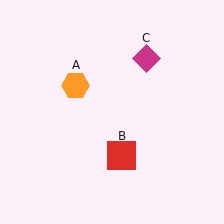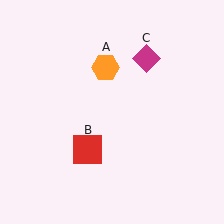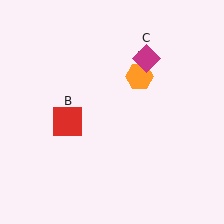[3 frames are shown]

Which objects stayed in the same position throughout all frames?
Magenta diamond (object C) remained stationary.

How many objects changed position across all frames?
2 objects changed position: orange hexagon (object A), red square (object B).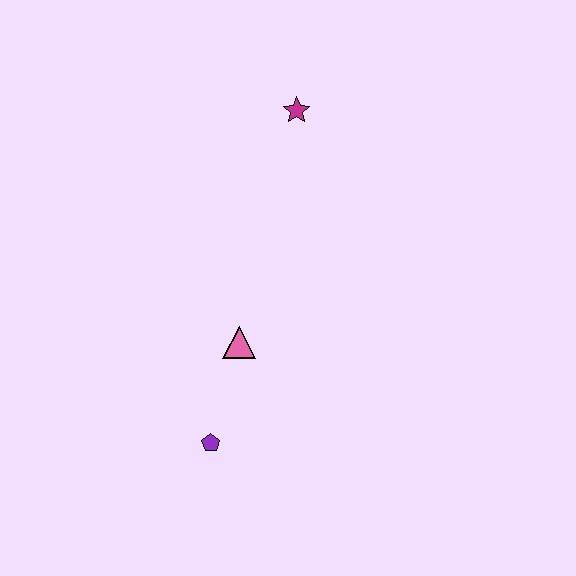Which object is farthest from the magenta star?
The purple pentagon is farthest from the magenta star.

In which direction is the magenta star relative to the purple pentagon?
The magenta star is above the purple pentagon.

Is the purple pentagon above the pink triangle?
No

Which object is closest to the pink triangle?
The purple pentagon is closest to the pink triangle.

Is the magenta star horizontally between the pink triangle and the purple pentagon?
No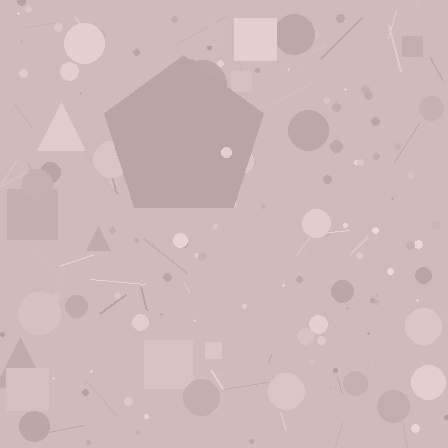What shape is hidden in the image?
A pentagon is hidden in the image.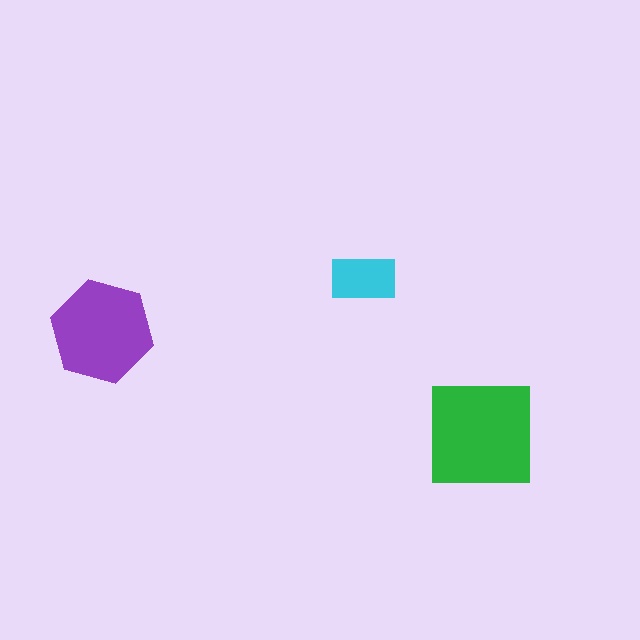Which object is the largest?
The green square.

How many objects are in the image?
There are 3 objects in the image.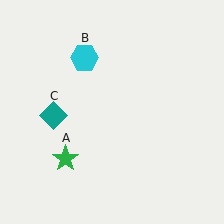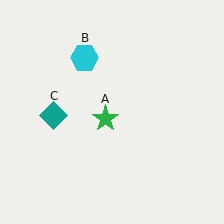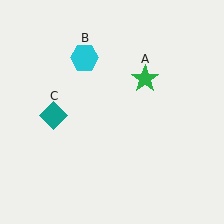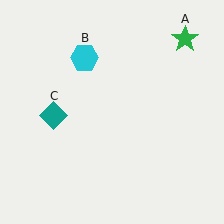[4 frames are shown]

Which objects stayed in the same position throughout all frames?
Cyan hexagon (object B) and teal diamond (object C) remained stationary.